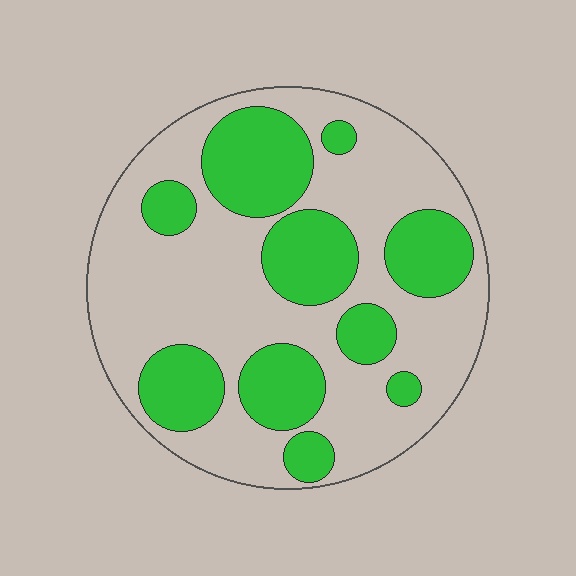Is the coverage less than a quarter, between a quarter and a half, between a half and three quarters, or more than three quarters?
Between a quarter and a half.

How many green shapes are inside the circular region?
10.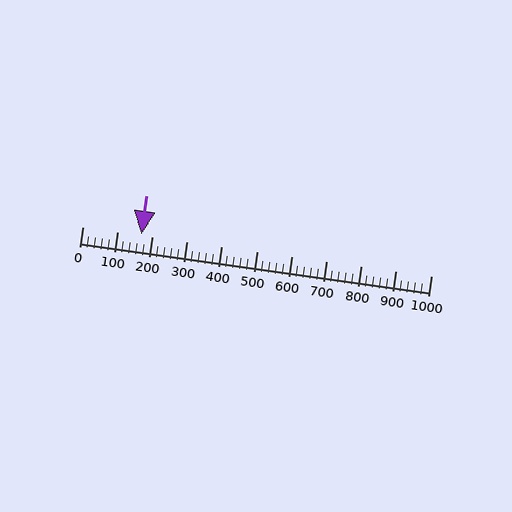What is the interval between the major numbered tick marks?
The major tick marks are spaced 100 units apart.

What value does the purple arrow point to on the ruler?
The purple arrow points to approximately 170.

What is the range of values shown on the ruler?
The ruler shows values from 0 to 1000.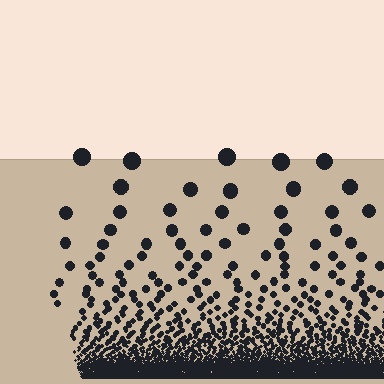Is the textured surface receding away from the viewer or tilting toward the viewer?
The surface appears to tilt toward the viewer. Texture elements get larger and sparser toward the top.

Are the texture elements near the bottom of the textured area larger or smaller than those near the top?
Smaller. The gradient is inverted — elements near the bottom are smaller and denser.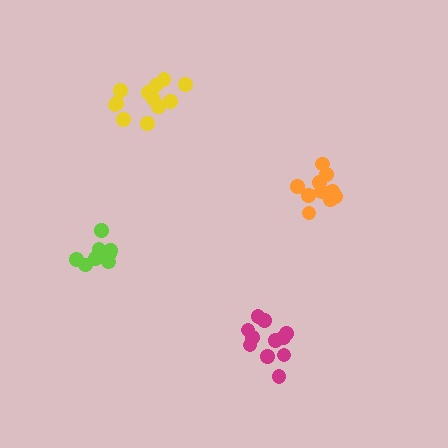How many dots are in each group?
Group 1: 10 dots, Group 2: 8 dots, Group 3: 12 dots, Group 4: 11 dots (41 total).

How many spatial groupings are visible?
There are 4 spatial groupings.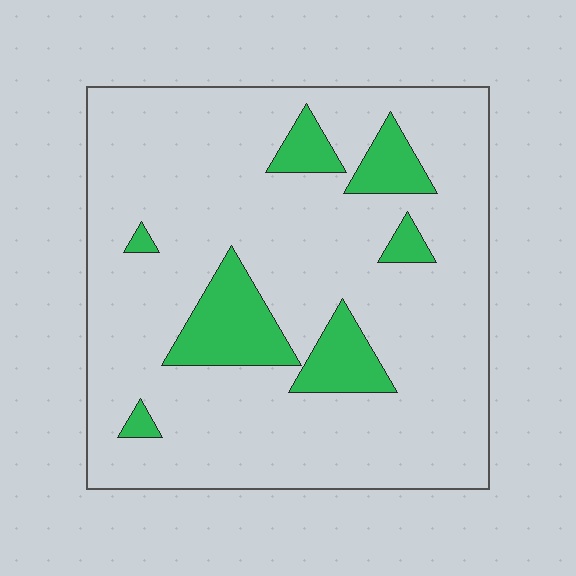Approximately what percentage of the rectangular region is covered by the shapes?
Approximately 15%.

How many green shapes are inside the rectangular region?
7.